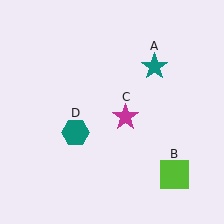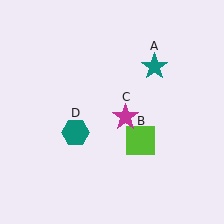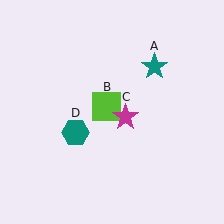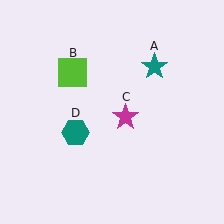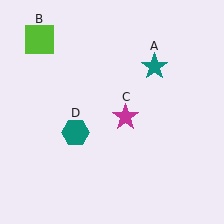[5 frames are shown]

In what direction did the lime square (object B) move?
The lime square (object B) moved up and to the left.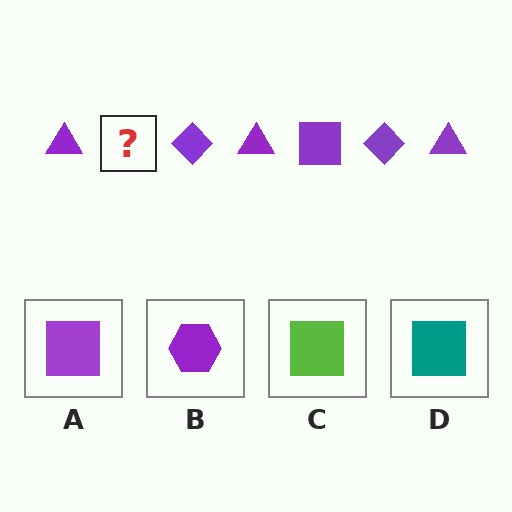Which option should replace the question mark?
Option A.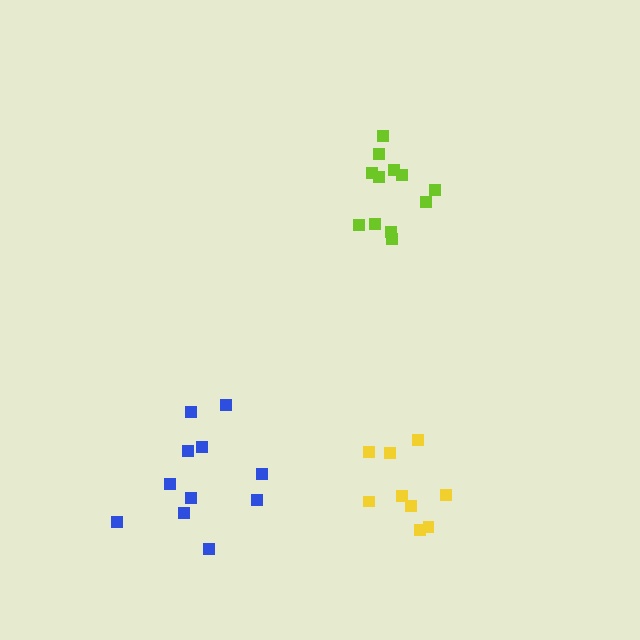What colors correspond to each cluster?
The clusters are colored: lime, blue, yellow.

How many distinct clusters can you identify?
There are 3 distinct clusters.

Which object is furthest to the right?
The yellow cluster is rightmost.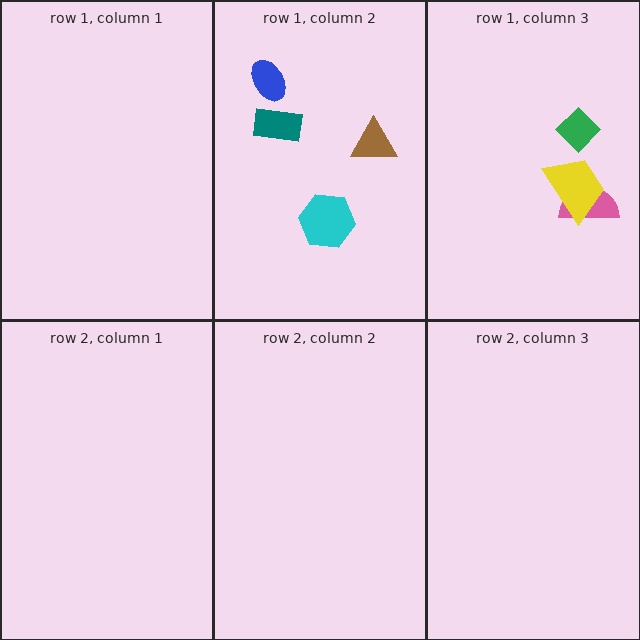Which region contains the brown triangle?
The row 1, column 2 region.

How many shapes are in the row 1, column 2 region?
4.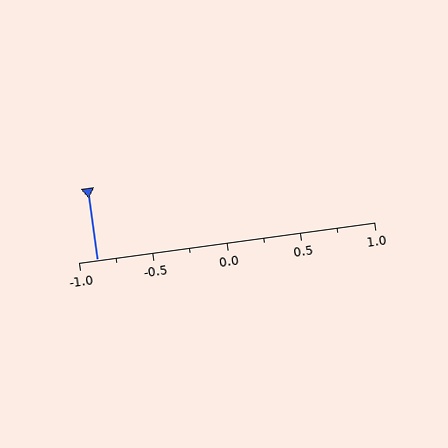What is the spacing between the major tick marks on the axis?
The major ticks are spaced 0.5 apart.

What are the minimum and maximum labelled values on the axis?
The axis runs from -1.0 to 1.0.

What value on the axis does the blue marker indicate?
The marker indicates approximately -0.88.